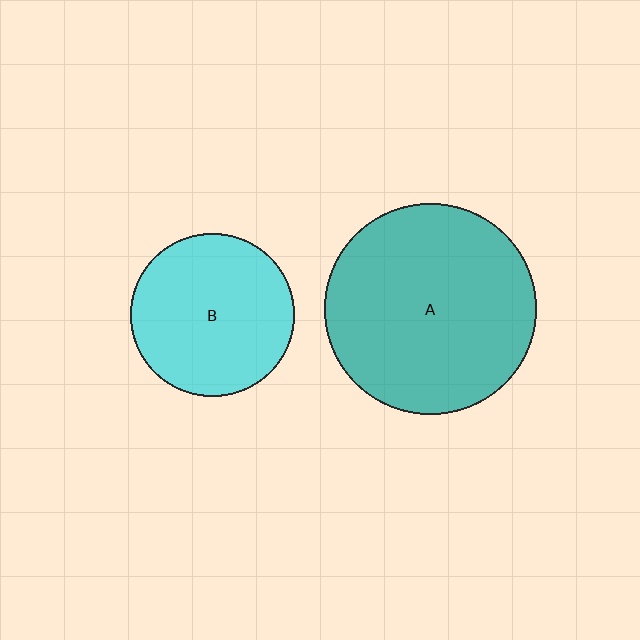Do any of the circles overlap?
No, none of the circles overlap.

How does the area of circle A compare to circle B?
Approximately 1.7 times.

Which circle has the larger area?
Circle A (teal).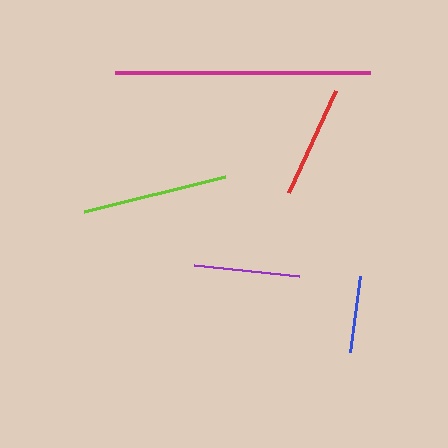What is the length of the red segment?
The red segment is approximately 113 pixels long.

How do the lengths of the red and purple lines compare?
The red and purple lines are approximately the same length.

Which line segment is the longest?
The magenta line is the longest at approximately 255 pixels.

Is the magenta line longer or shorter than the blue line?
The magenta line is longer than the blue line.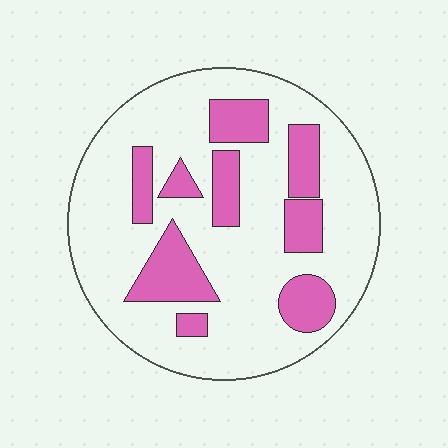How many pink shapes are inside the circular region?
9.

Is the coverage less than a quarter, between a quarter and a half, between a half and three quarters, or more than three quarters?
Between a quarter and a half.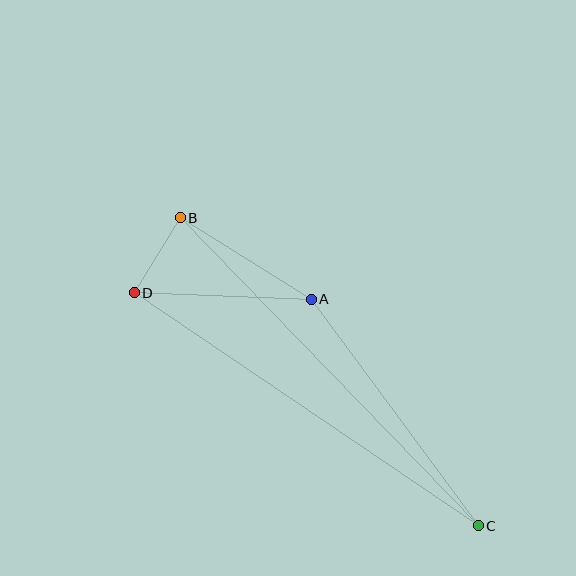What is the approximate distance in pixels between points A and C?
The distance between A and C is approximately 282 pixels.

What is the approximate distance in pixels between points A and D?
The distance between A and D is approximately 177 pixels.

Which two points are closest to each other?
Points B and D are closest to each other.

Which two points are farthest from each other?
Points B and C are farthest from each other.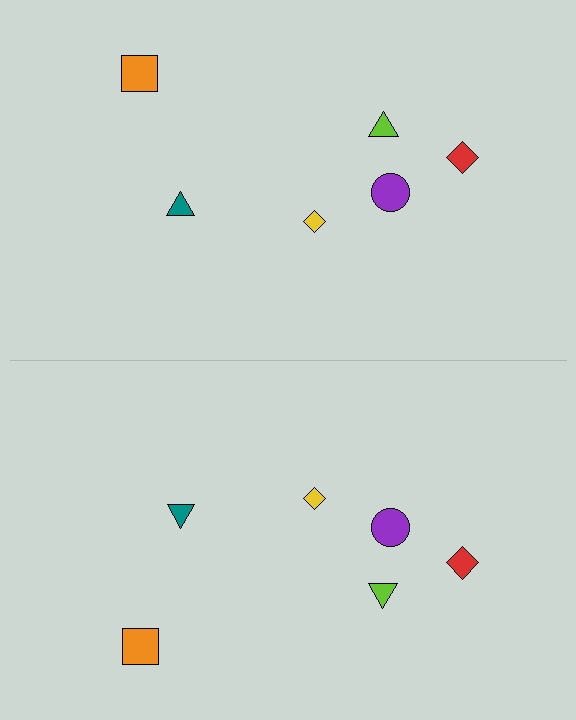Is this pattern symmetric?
Yes, this pattern has bilateral (reflection) symmetry.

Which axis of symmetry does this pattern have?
The pattern has a horizontal axis of symmetry running through the center of the image.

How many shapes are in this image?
There are 12 shapes in this image.